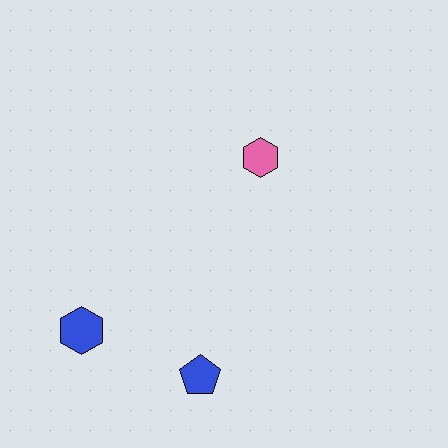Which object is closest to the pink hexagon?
The blue pentagon is closest to the pink hexagon.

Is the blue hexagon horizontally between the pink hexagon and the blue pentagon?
No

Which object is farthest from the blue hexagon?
The pink hexagon is farthest from the blue hexagon.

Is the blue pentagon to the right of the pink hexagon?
No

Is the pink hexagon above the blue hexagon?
Yes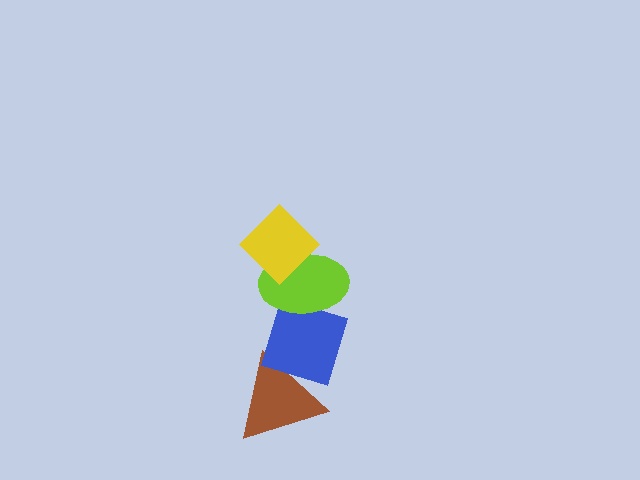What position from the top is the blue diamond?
The blue diamond is 3rd from the top.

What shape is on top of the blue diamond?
The lime ellipse is on top of the blue diamond.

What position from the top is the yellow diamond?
The yellow diamond is 1st from the top.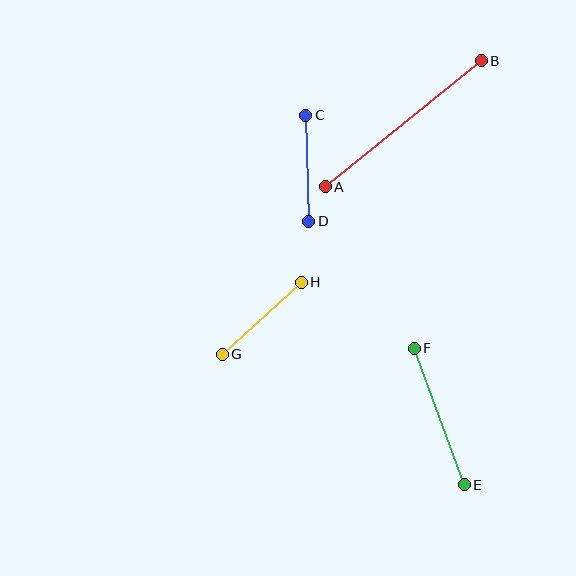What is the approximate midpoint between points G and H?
The midpoint is at approximately (262, 318) pixels.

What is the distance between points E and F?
The distance is approximately 146 pixels.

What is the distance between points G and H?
The distance is approximately 107 pixels.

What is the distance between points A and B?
The distance is approximately 201 pixels.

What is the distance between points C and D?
The distance is approximately 106 pixels.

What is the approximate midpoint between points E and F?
The midpoint is at approximately (439, 416) pixels.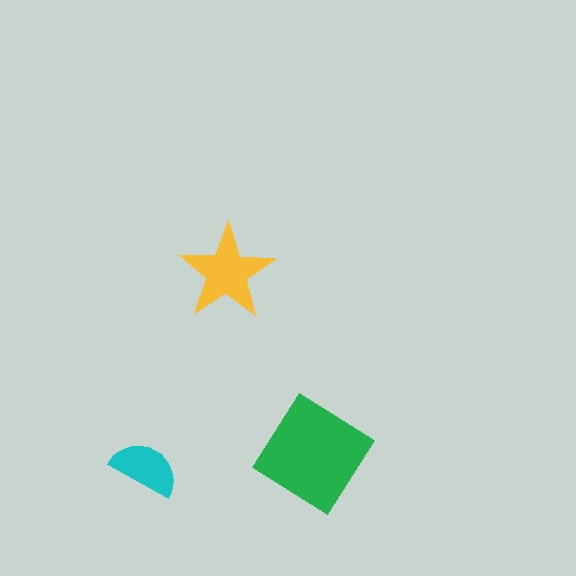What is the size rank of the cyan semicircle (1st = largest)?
3rd.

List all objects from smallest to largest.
The cyan semicircle, the yellow star, the green diamond.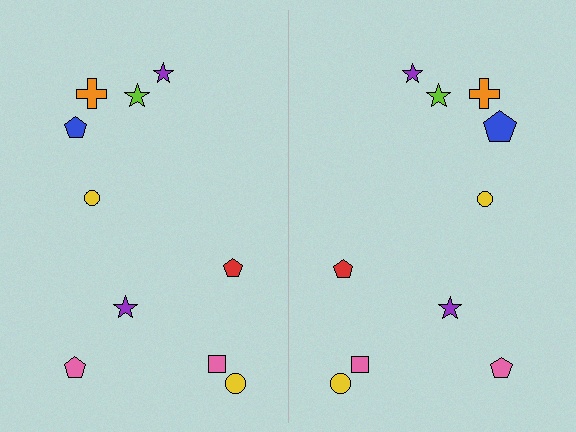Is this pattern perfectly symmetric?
No, the pattern is not perfectly symmetric. The blue pentagon on the right side has a different size than its mirror counterpart.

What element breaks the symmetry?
The blue pentagon on the right side has a different size than its mirror counterpart.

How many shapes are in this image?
There are 20 shapes in this image.